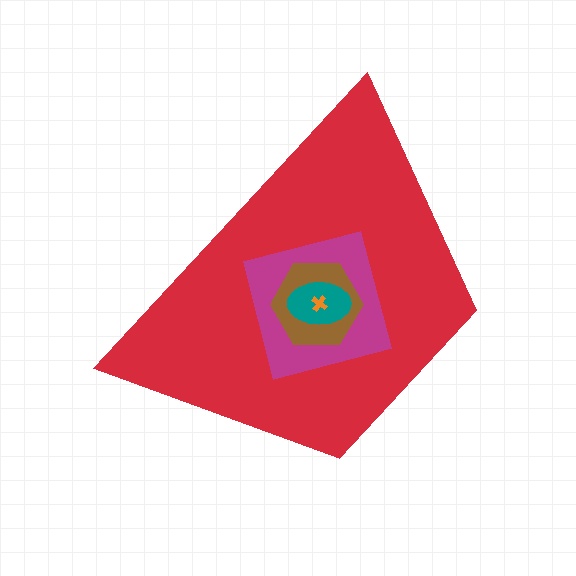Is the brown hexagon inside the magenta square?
Yes.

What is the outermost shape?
The red trapezoid.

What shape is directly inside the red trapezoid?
The magenta square.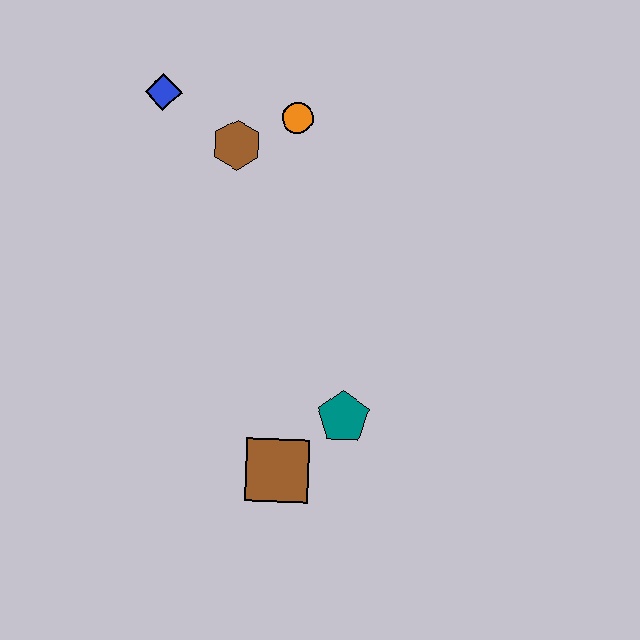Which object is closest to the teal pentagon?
The brown square is closest to the teal pentagon.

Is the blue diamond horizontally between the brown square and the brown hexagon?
No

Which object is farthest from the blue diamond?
The brown square is farthest from the blue diamond.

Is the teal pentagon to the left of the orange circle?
No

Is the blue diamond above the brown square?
Yes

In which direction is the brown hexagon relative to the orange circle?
The brown hexagon is to the left of the orange circle.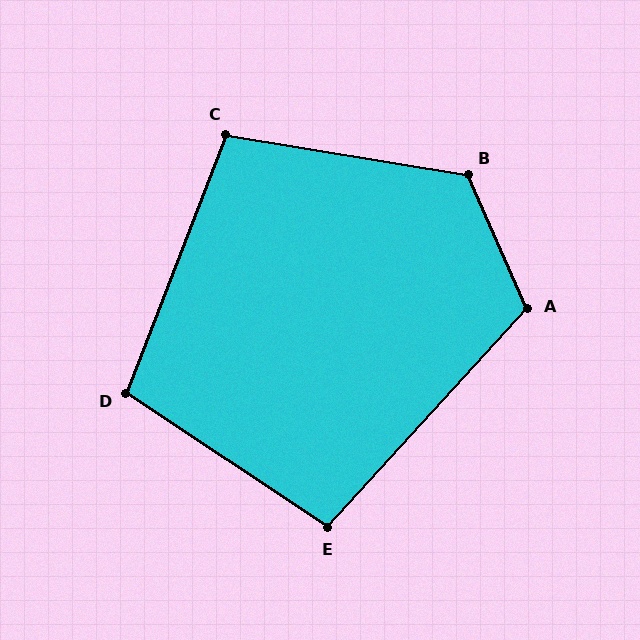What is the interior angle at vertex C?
Approximately 102 degrees (obtuse).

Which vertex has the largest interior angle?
B, at approximately 123 degrees.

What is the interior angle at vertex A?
Approximately 114 degrees (obtuse).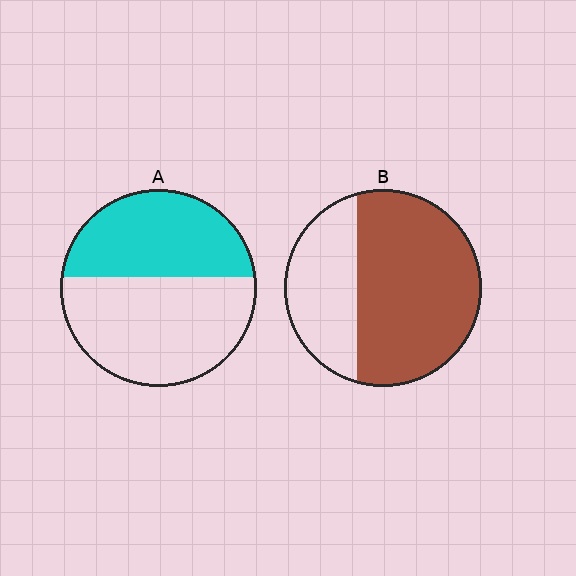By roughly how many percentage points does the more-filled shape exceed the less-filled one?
By roughly 25 percentage points (B over A).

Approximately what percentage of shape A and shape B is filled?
A is approximately 45% and B is approximately 65%.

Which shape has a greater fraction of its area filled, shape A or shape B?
Shape B.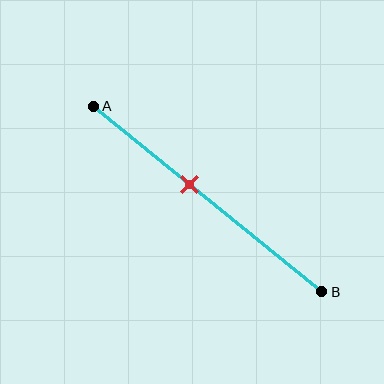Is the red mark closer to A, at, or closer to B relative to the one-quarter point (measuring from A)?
The red mark is closer to point B than the one-quarter point of segment AB.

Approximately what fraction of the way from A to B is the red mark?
The red mark is approximately 40% of the way from A to B.